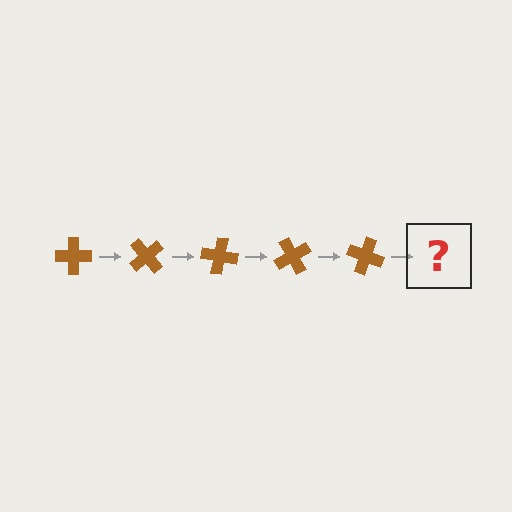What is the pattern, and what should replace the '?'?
The pattern is that the cross rotates 50 degrees each step. The '?' should be a brown cross rotated 250 degrees.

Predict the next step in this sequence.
The next step is a brown cross rotated 250 degrees.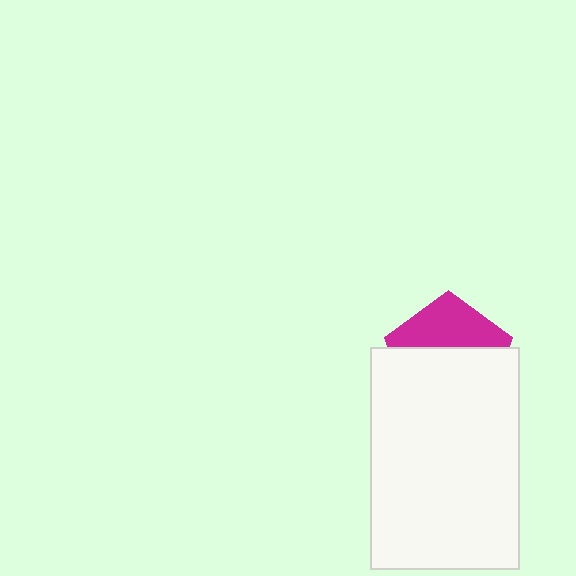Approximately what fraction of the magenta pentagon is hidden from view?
Roughly 61% of the magenta pentagon is hidden behind the white rectangle.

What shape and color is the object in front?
The object in front is a white rectangle.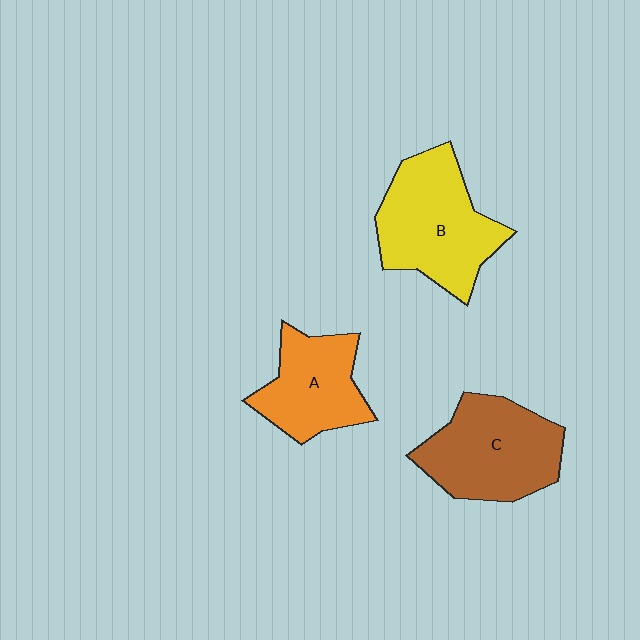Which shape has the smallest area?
Shape A (orange).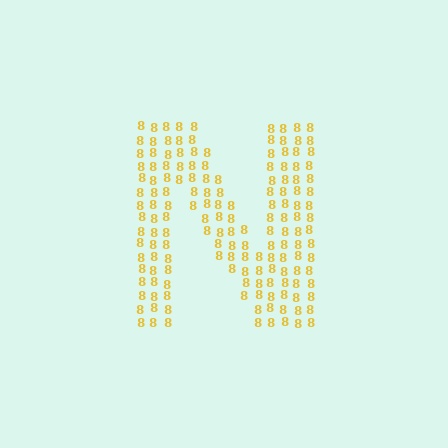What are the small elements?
The small elements are digit 8's.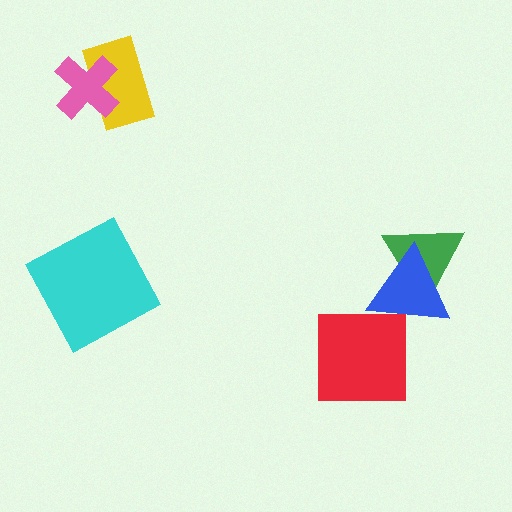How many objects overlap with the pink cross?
1 object overlaps with the pink cross.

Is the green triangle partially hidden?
Yes, it is partially covered by another shape.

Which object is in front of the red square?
The blue triangle is in front of the red square.